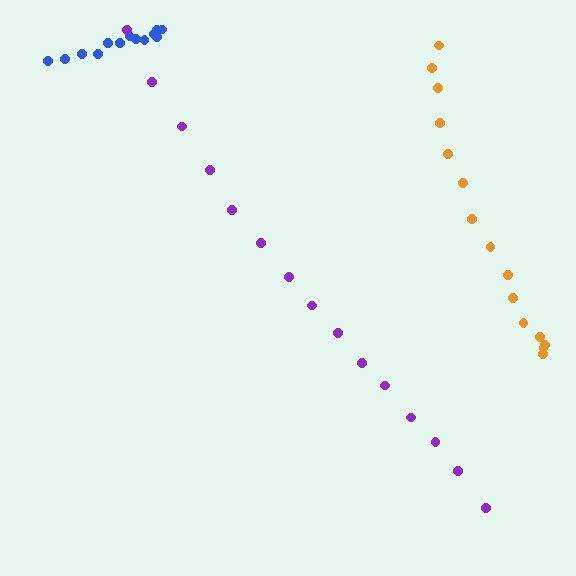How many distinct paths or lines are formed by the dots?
There are 3 distinct paths.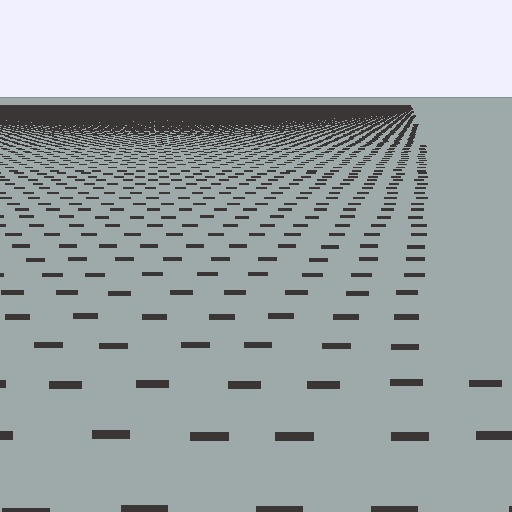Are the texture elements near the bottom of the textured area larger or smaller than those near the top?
Larger. Near the bottom, elements are closer to the viewer and appear at a bigger on-screen size.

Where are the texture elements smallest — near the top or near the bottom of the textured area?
Near the top.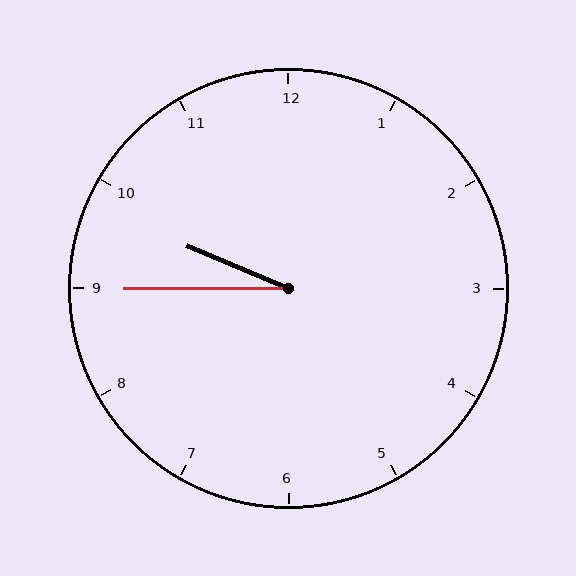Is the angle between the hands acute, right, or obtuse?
It is acute.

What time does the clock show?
9:45.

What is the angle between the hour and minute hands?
Approximately 22 degrees.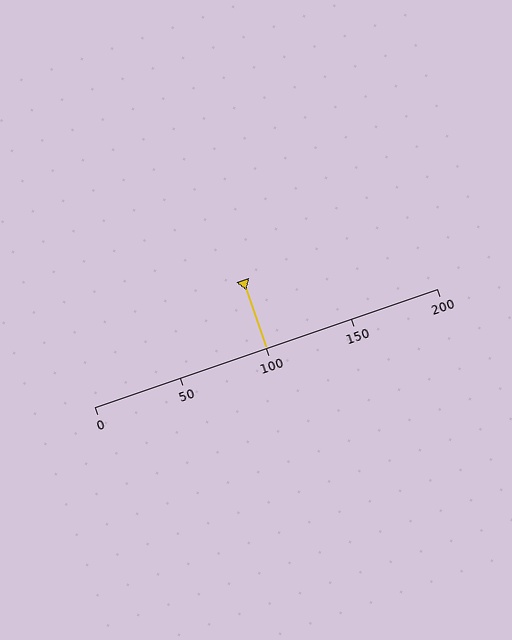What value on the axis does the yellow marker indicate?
The marker indicates approximately 100.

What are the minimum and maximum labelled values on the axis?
The axis runs from 0 to 200.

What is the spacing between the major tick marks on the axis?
The major ticks are spaced 50 apart.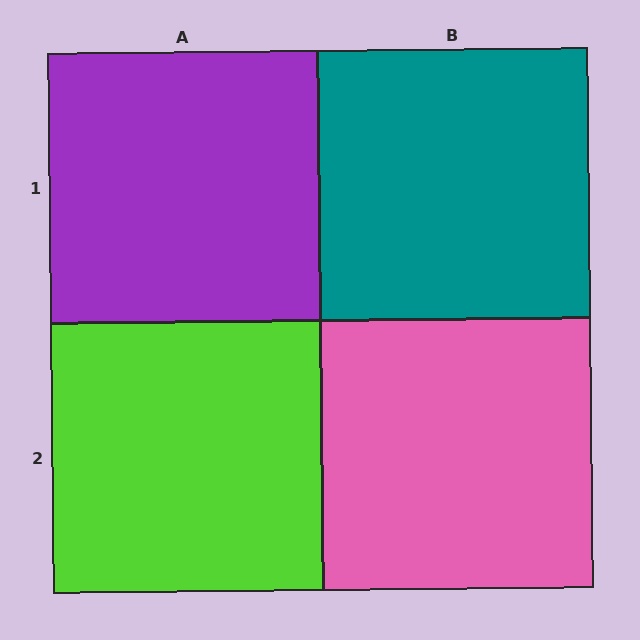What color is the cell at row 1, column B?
Teal.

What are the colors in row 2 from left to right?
Lime, pink.